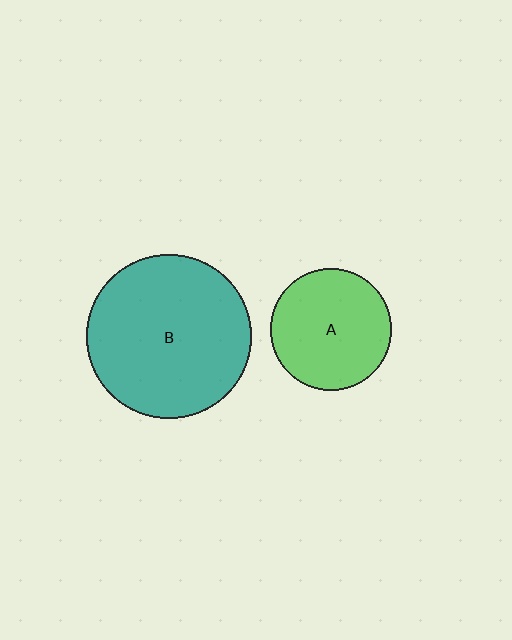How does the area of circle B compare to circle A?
Approximately 1.8 times.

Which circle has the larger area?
Circle B (teal).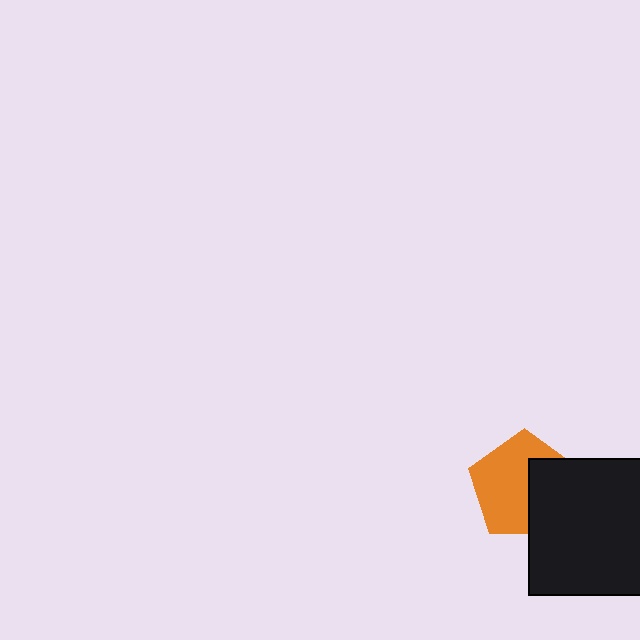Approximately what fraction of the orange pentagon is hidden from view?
Roughly 39% of the orange pentagon is hidden behind the black square.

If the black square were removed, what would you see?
You would see the complete orange pentagon.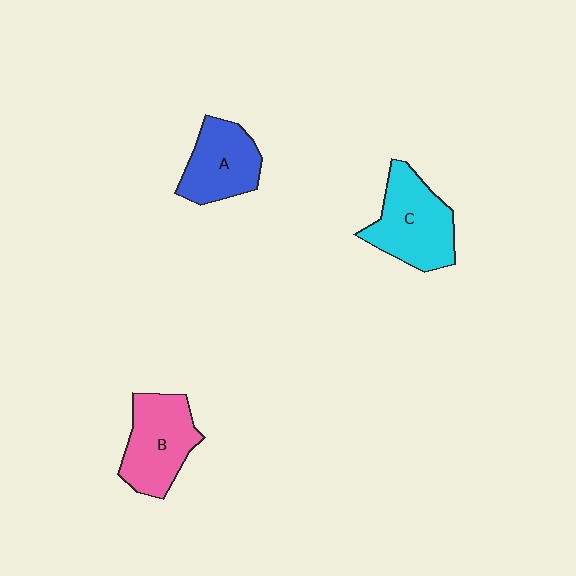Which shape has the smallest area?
Shape A (blue).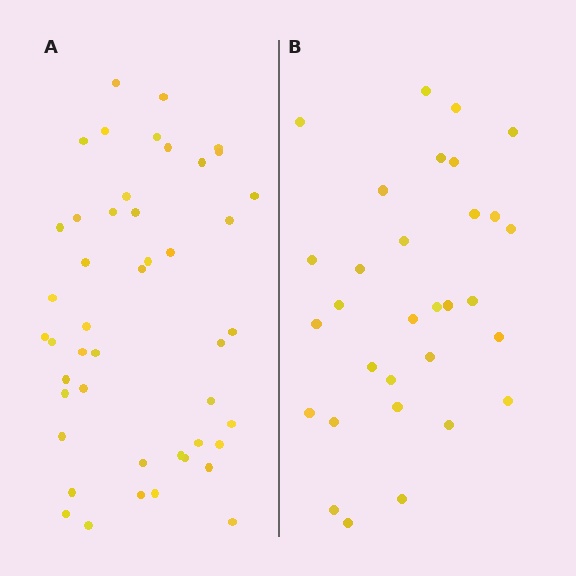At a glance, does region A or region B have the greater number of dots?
Region A (the left region) has more dots.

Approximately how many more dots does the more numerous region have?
Region A has approximately 15 more dots than region B.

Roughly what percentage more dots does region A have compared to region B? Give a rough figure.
About 50% more.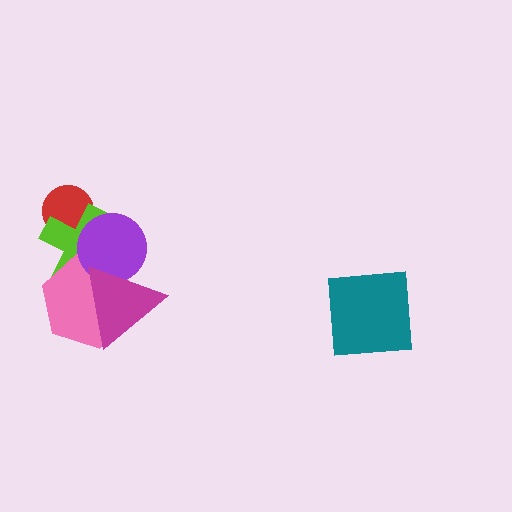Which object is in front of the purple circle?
The magenta triangle is in front of the purple circle.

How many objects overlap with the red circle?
1 object overlaps with the red circle.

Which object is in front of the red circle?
The lime cross is in front of the red circle.